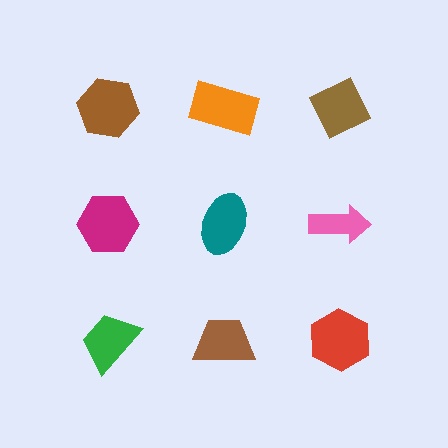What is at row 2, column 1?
A magenta hexagon.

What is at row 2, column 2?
A teal ellipse.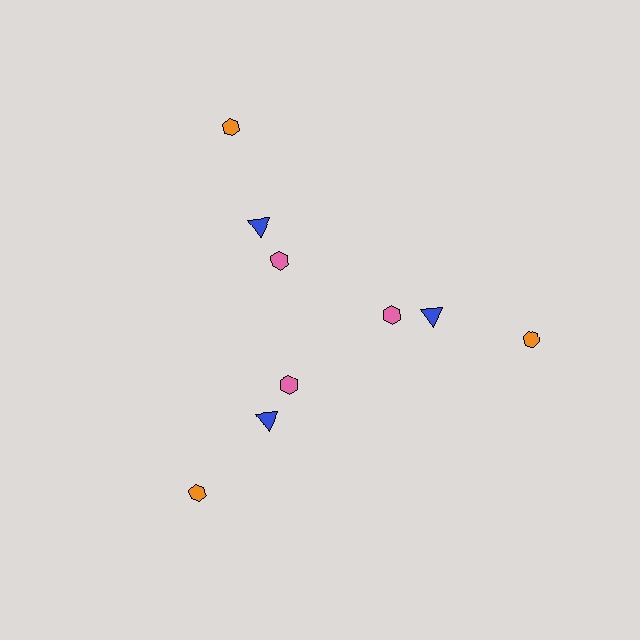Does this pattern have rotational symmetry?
Yes, this pattern has 3-fold rotational symmetry. It looks the same after rotating 120 degrees around the center.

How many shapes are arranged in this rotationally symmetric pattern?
There are 9 shapes, arranged in 3 groups of 3.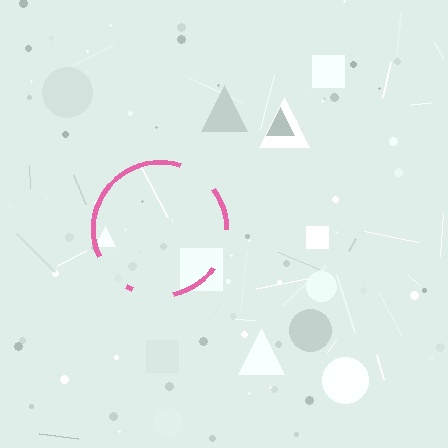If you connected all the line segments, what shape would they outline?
They would outline a circle.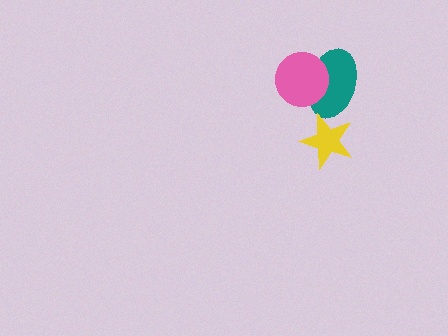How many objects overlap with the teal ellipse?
2 objects overlap with the teal ellipse.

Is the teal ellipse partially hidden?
Yes, it is partially covered by another shape.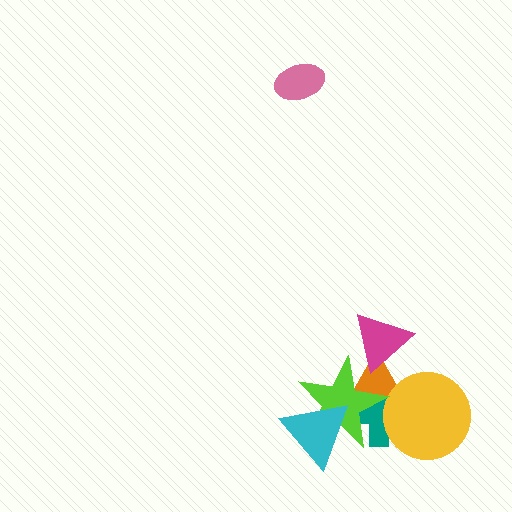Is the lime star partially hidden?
Yes, it is partially covered by another shape.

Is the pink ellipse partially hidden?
No, no other shape covers it.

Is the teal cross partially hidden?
Yes, it is partially covered by another shape.